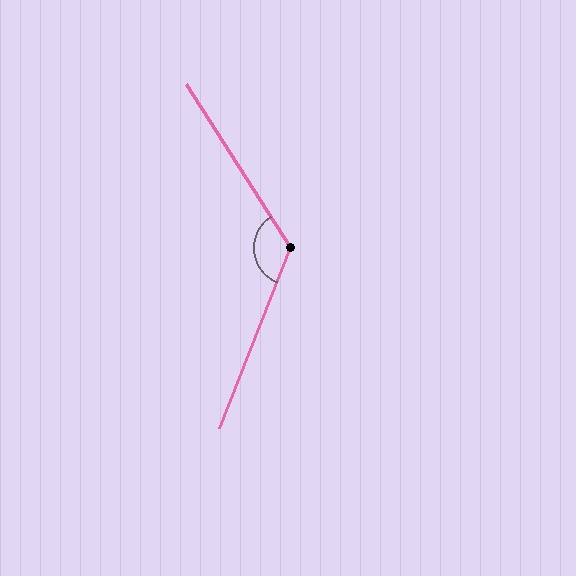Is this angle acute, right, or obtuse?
It is obtuse.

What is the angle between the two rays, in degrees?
Approximately 126 degrees.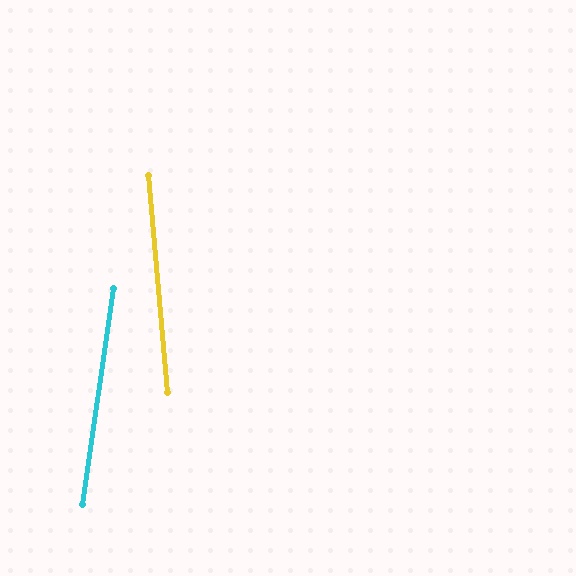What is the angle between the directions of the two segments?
Approximately 13 degrees.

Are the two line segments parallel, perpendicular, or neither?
Neither parallel nor perpendicular — they differ by about 13°.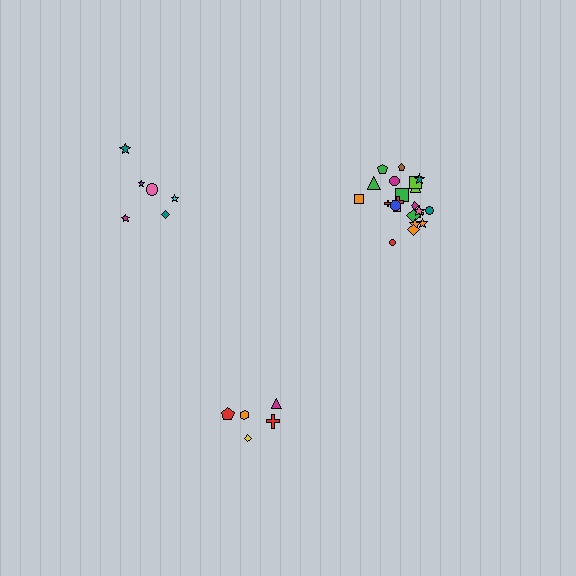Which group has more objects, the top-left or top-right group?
The top-right group.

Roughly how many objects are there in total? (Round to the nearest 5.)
Roughly 35 objects in total.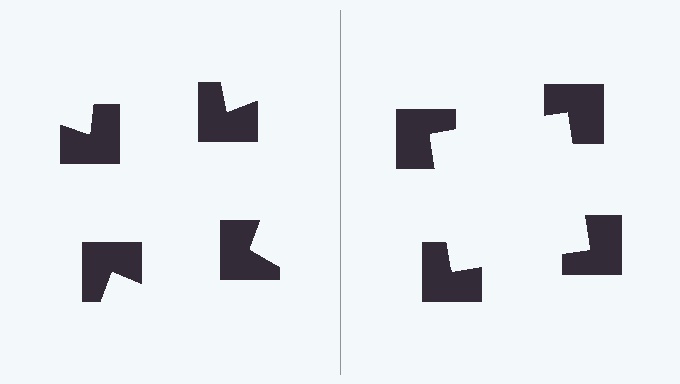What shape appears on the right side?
An illusory square.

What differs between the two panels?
The notched squares are positioned identically on both sides; only the wedge orientations differ. On the right they align to a square; on the left they are misaligned.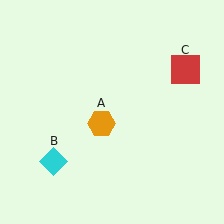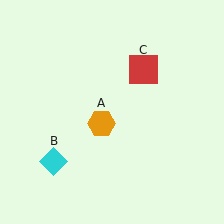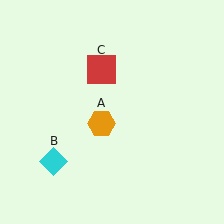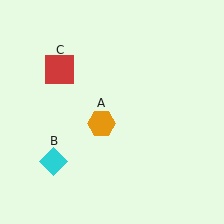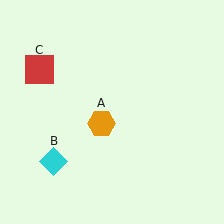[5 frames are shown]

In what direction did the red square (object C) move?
The red square (object C) moved left.